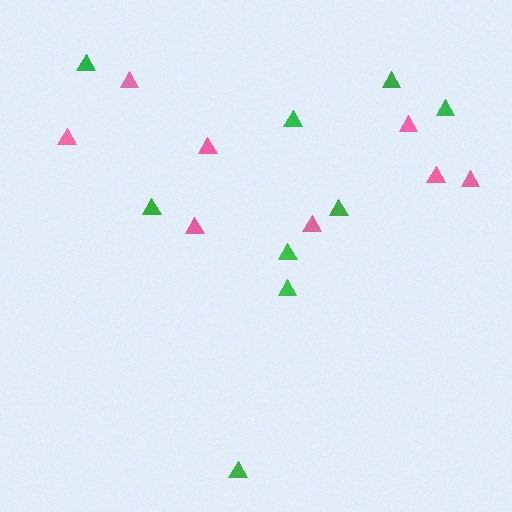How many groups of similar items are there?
There are 2 groups: one group of pink triangles (8) and one group of green triangles (9).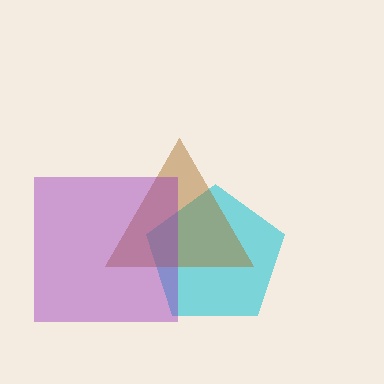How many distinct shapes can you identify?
There are 3 distinct shapes: a cyan pentagon, a brown triangle, a purple square.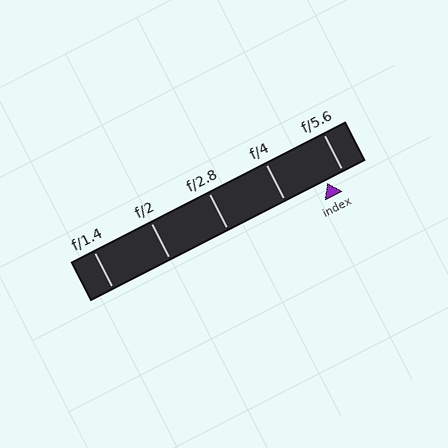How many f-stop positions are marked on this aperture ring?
There are 5 f-stop positions marked.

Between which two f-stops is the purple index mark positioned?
The index mark is between f/4 and f/5.6.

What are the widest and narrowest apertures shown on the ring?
The widest aperture shown is f/1.4 and the narrowest is f/5.6.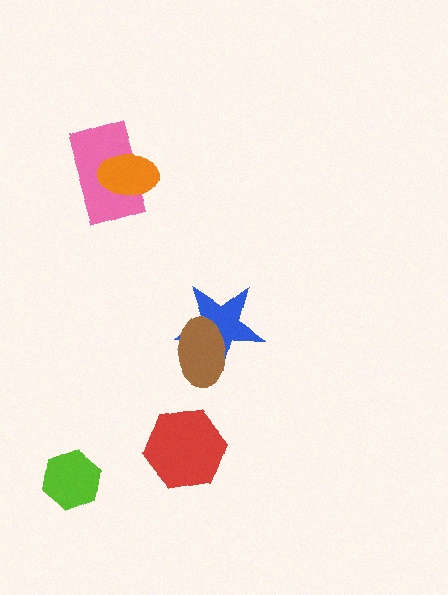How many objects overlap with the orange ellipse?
1 object overlaps with the orange ellipse.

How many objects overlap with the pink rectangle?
1 object overlaps with the pink rectangle.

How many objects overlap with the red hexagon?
0 objects overlap with the red hexagon.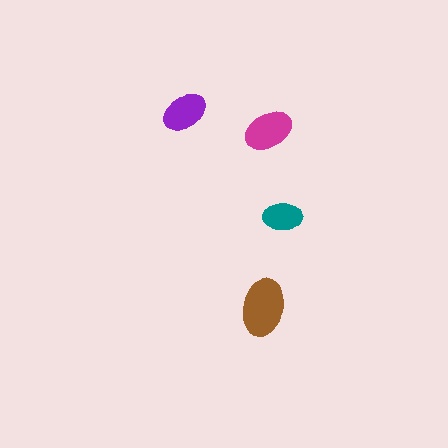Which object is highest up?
The purple ellipse is topmost.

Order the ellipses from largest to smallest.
the brown one, the magenta one, the purple one, the teal one.